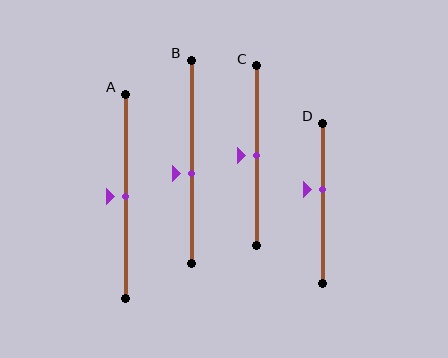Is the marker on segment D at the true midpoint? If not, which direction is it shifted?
No, the marker on segment D is shifted upward by about 8% of the segment length.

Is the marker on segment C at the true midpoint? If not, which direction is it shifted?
Yes, the marker on segment C is at the true midpoint.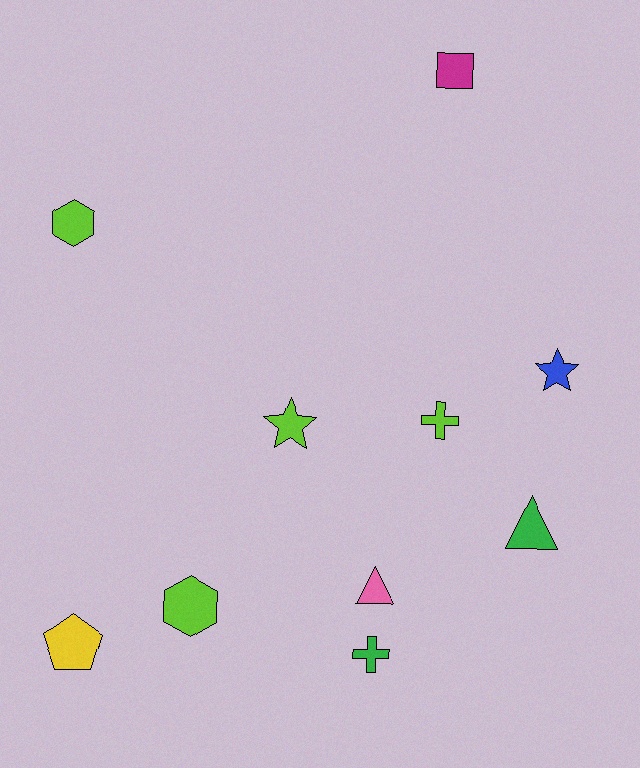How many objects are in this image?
There are 10 objects.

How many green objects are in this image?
There are 2 green objects.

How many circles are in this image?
There are no circles.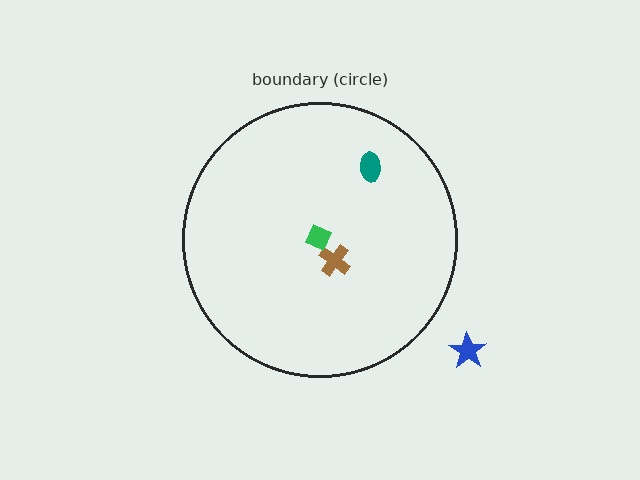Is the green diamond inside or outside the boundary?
Inside.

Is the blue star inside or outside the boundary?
Outside.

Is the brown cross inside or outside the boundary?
Inside.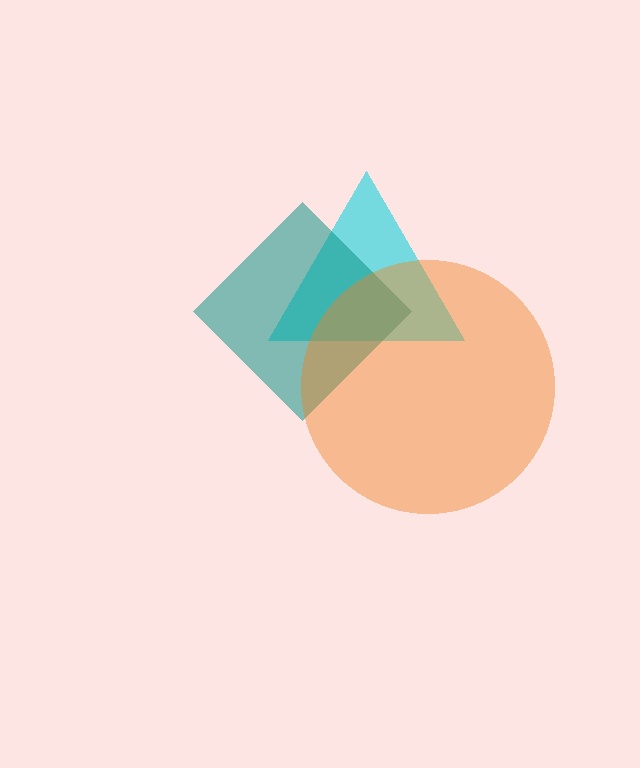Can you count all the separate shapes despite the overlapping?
Yes, there are 3 separate shapes.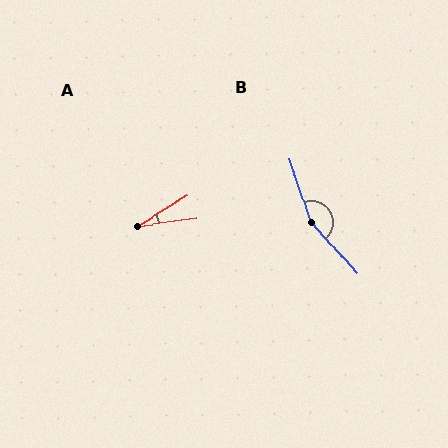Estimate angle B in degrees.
Approximately 157 degrees.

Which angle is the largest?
B, at approximately 157 degrees.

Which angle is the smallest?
A, at approximately 23 degrees.